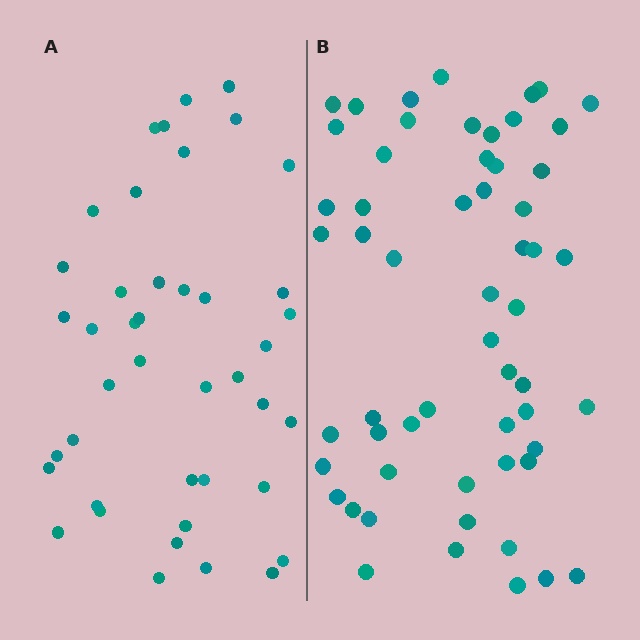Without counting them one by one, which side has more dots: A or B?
Region B (the right region) has more dots.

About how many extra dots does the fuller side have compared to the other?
Region B has approximately 15 more dots than region A.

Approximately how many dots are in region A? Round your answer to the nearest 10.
About 40 dots. (The exact count is 42, which rounds to 40.)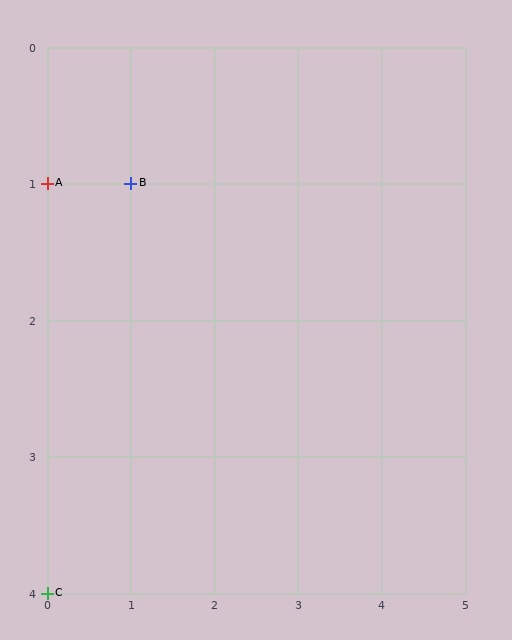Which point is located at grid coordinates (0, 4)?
Point C is at (0, 4).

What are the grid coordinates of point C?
Point C is at grid coordinates (0, 4).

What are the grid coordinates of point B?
Point B is at grid coordinates (1, 1).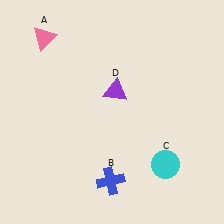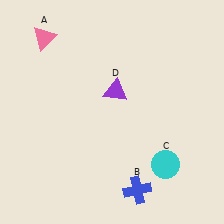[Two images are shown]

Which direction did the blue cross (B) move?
The blue cross (B) moved right.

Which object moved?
The blue cross (B) moved right.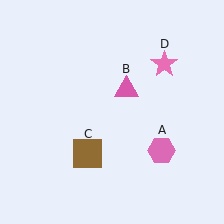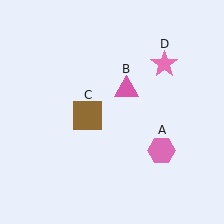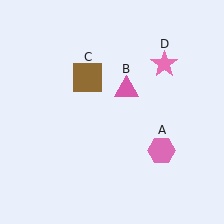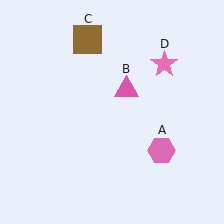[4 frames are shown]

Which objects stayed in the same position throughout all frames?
Pink hexagon (object A) and pink triangle (object B) and pink star (object D) remained stationary.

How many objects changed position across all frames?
1 object changed position: brown square (object C).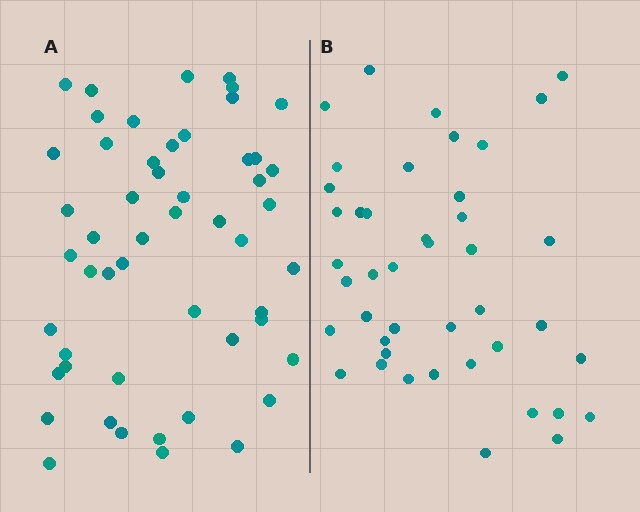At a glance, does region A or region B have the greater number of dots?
Region A (the left region) has more dots.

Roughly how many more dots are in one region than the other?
Region A has roughly 8 or so more dots than region B.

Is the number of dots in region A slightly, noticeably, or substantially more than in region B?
Region A has only slightly more — the two regions are fairly close. The ratio is roughly 1.2 to 1.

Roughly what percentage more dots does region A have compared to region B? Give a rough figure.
About 20% more.